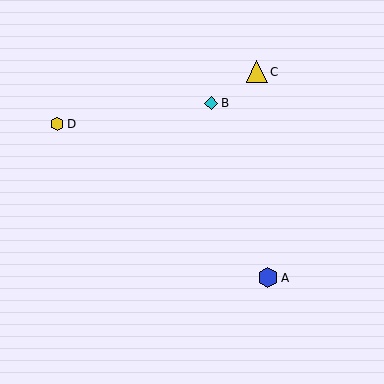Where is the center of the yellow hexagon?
The center of the yellow hexagon is at (57, 124).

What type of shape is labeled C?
Shape C is a yellow triangle.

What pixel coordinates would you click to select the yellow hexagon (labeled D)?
Click at (57, 124) to select the yellow hexagon D.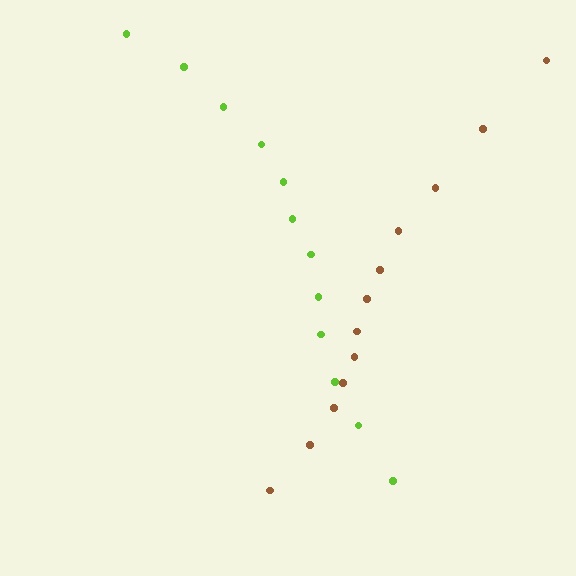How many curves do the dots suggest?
There are 2 distinct paths.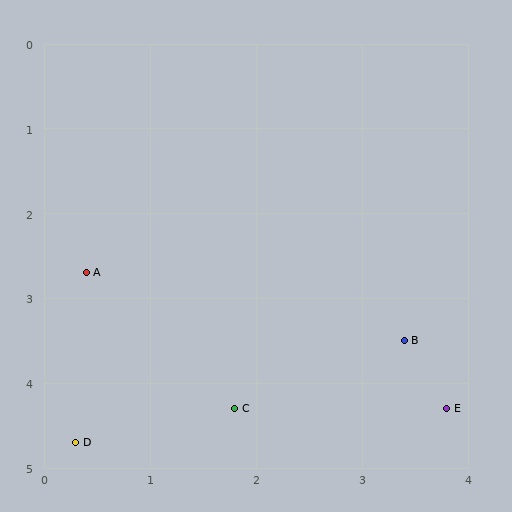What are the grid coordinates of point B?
Point B is at approximately (3.4, 3.5).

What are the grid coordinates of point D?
Point D is at approximately (0.3, 4.7).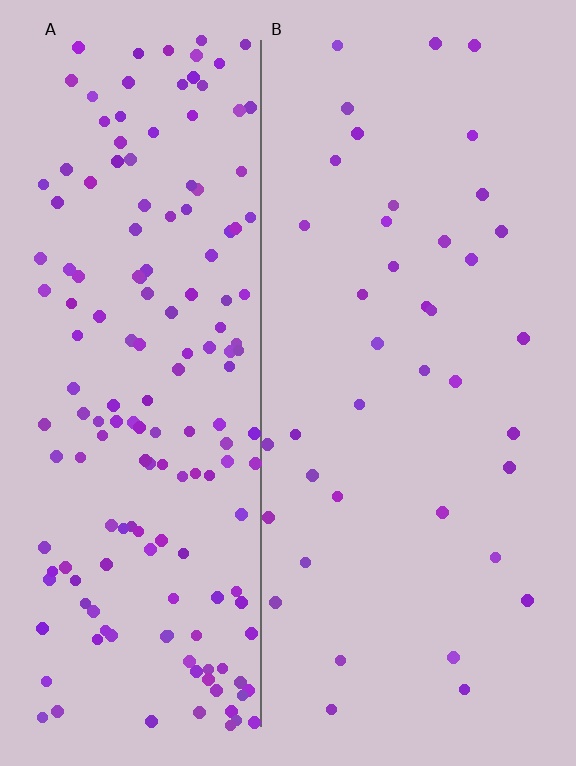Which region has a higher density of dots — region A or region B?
A (the left).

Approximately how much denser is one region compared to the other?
Approximately 4.3× — region A over region B.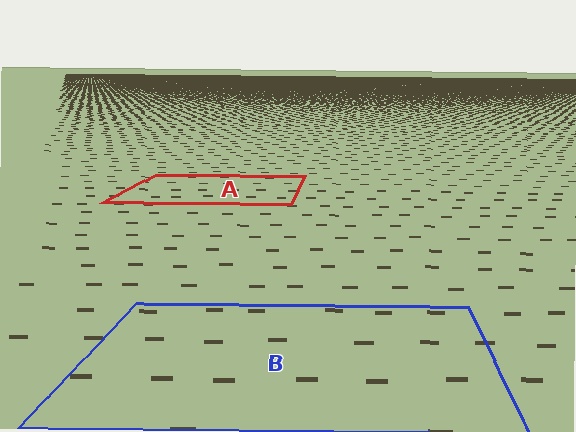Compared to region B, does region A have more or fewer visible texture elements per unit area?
Region A has more texture elements per unit area — they are packed more densely because it is farther away.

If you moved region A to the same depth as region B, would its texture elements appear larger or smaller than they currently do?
They would appear larger. At a closer depth, the same texture elements are projected at a bigger on-screen size.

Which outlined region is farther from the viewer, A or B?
Region A is farther from the viewer — the texture elements inside it appear smaller and more densely packed.